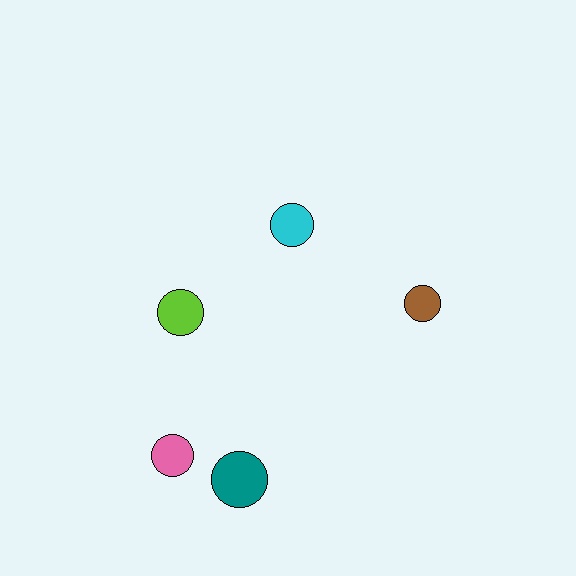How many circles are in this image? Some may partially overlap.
There are 5 circles.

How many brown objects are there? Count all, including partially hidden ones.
There is 1 brown object.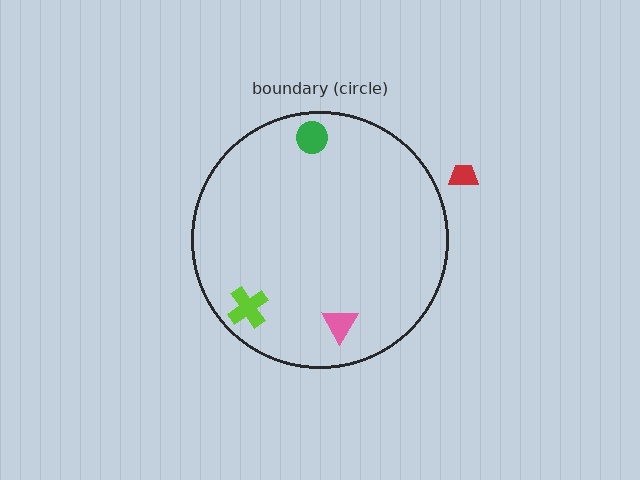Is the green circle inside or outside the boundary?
Inside.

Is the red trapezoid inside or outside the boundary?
Outside.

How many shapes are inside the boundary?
3 inside, 1 outside.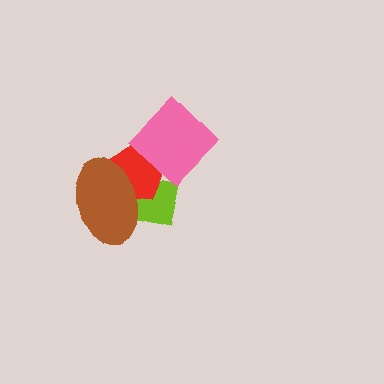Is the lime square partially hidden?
Yes, it is partially covered by another shape.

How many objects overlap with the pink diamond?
2 objects overlap with the pink diamond.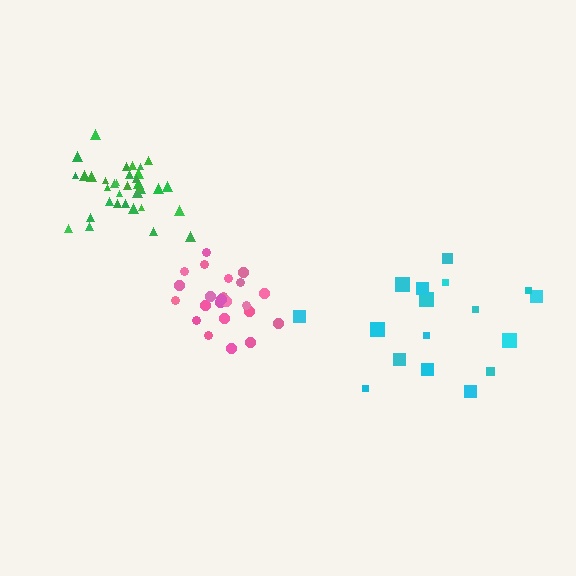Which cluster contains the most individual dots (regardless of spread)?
Green (35).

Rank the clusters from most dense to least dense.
green, pink, cyan.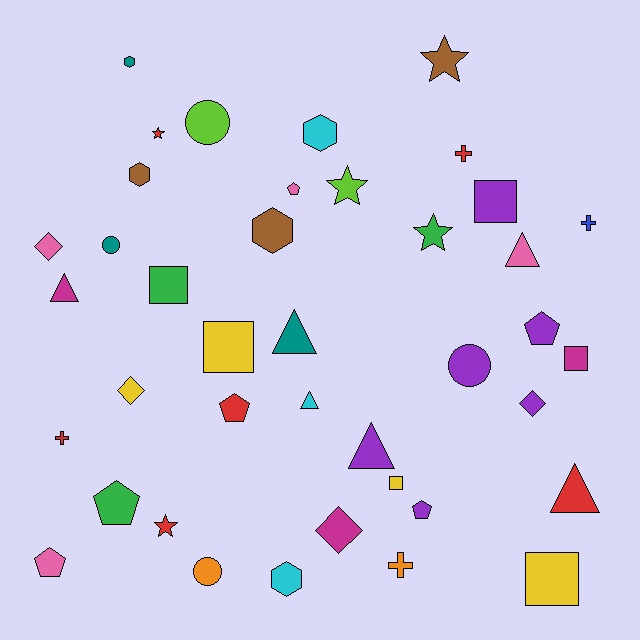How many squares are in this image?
There are 6 squares.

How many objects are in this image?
There are 40 objects.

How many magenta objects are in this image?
There are 3 magenta objects.